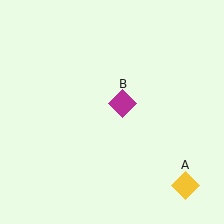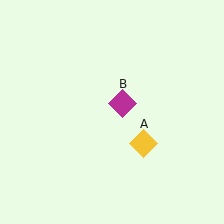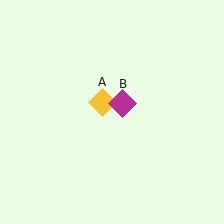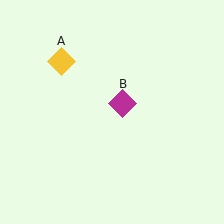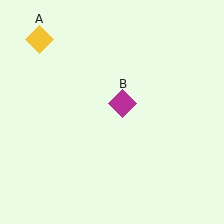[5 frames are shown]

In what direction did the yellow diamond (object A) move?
The yellow diamond (object A) moved up and to the left.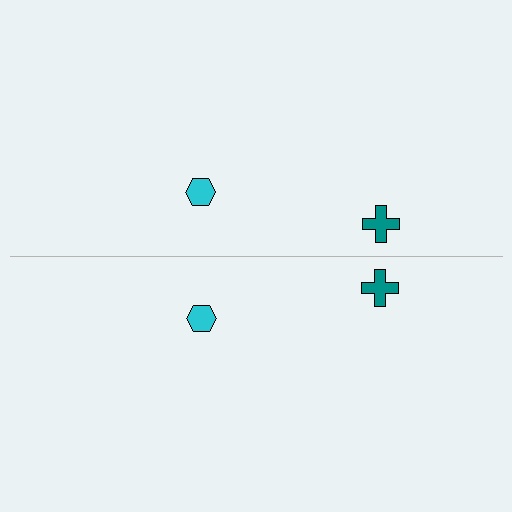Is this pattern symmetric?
Yes, this pattern has bilateral (reflection) symmetry.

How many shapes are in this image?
There are 4 shapes in this image.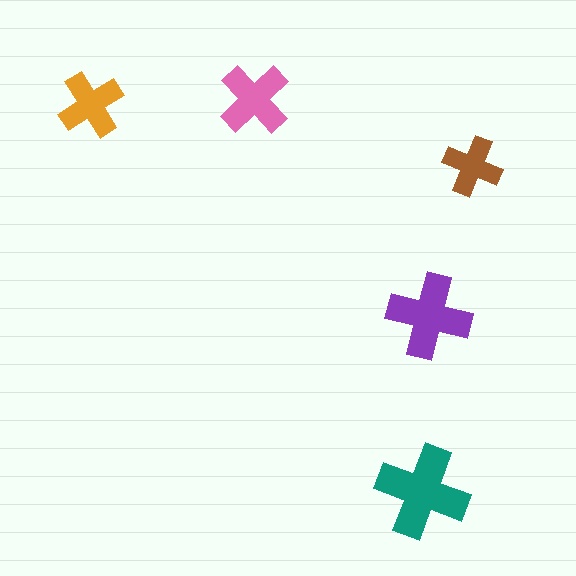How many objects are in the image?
There are 5 objects in the image.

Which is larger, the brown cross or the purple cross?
The purple one.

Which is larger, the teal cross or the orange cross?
The teal one.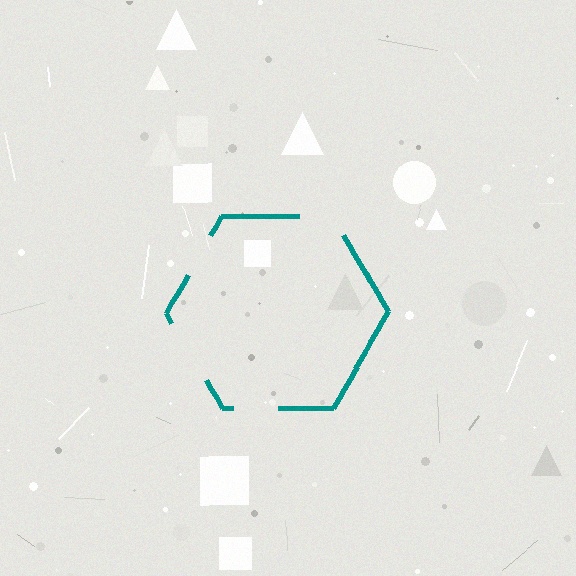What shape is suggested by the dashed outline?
The dashed outline suggests a hexagon.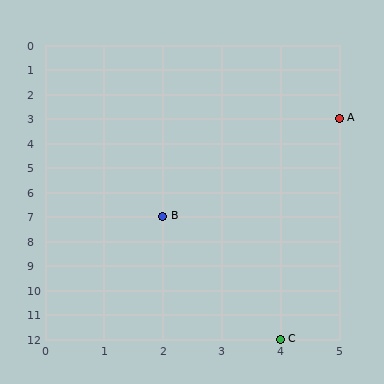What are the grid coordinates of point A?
Point A is at grid coordinates (5, 3).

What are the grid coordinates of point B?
Point B is at grid coordinates (2, 7).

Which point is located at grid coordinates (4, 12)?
Point C is at (4, 12).